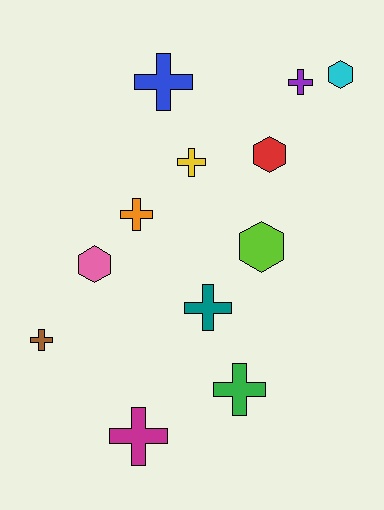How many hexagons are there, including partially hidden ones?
There are 4 hexagons.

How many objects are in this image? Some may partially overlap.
There are 12 objects.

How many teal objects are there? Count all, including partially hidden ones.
There is 1 teal object.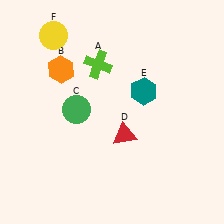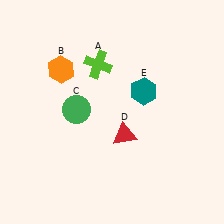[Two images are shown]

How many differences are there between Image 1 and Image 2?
There is 1 difference between the two images.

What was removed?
The yellow circle (F) was removed in Image 2.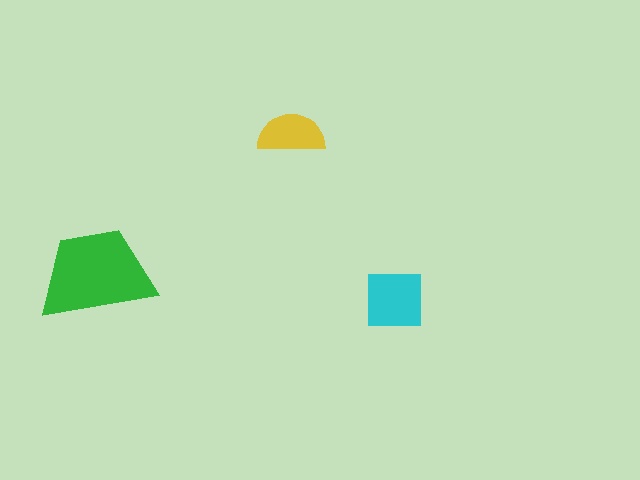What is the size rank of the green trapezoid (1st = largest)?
1st.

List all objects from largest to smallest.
The green trapezoid, the cyan square, the yellow semicircle.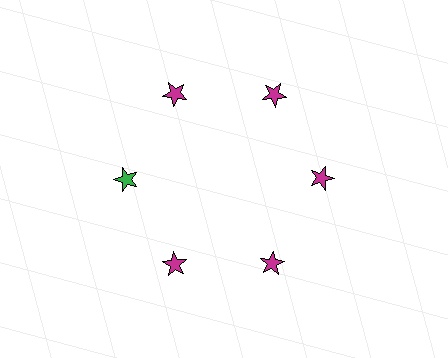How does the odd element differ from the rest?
It has a different color: green instead of magenta.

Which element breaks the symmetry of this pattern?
The green star at roughly the 9 o'clock position breaks the symmetry. All other shapes are magenta stars.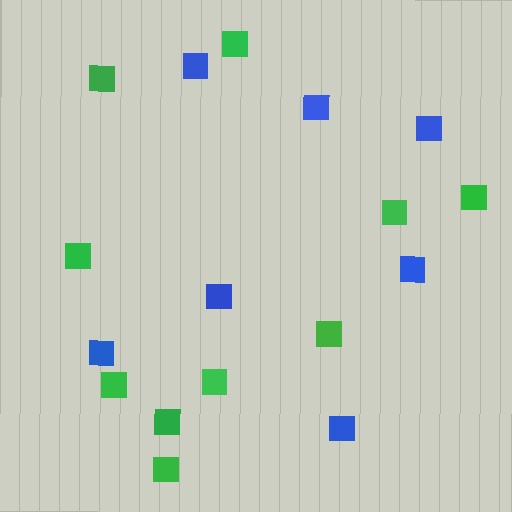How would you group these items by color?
There are 2 groups: one group of green squares (10) and one group of blue squares (7).